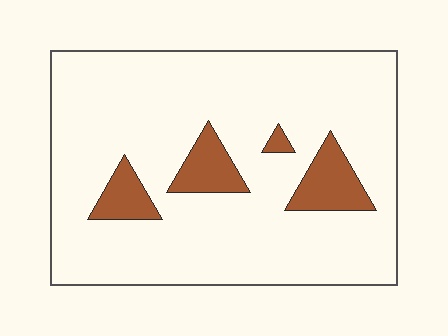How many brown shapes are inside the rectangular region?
4.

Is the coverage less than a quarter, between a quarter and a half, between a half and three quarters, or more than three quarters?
Less than a quarter.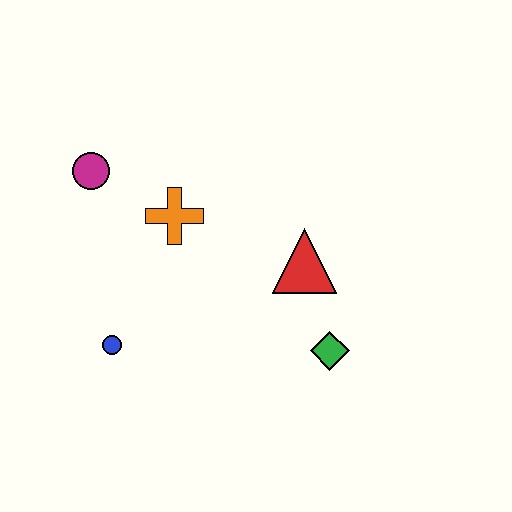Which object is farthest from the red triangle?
The magenta circle is farthest from the red triangle.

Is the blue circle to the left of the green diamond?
Yes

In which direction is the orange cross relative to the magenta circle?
The orange cross is to the right of the magenta circle.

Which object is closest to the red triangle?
The green diamond is closest to the red triangle.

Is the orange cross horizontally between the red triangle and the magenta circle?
Yes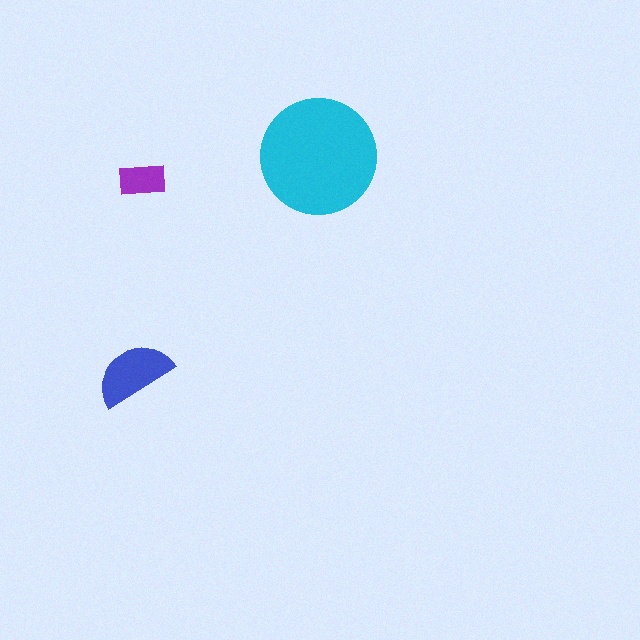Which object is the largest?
The cyan circle.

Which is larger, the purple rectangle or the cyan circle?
The cyan circle.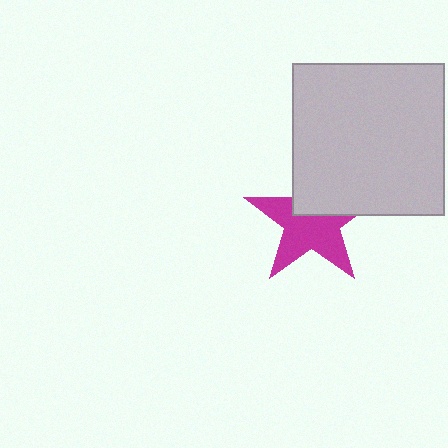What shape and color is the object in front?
The object in front is a light gray square.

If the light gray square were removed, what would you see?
You would see the complete magenta star.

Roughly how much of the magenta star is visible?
About half of it is visible (roughly 63%).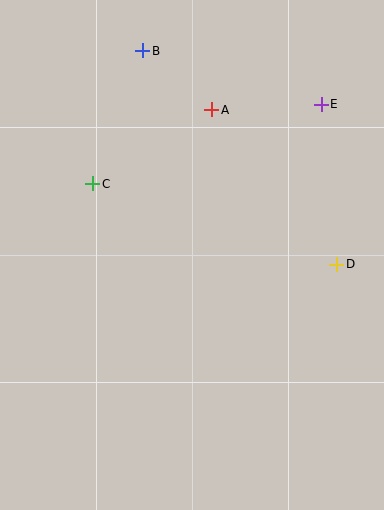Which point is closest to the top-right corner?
Point E is closest to the top-right corner.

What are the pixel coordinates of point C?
Point C is at (93, 184).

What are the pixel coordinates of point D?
Point D is at (337, 264).